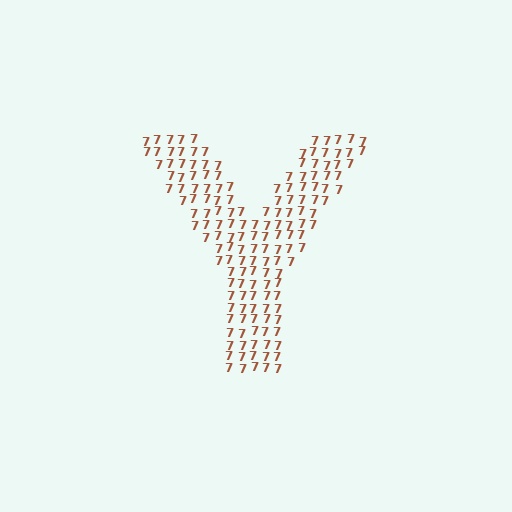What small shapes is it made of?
It is made of small digit 7's.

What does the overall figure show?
The overall figure shows the letter Y.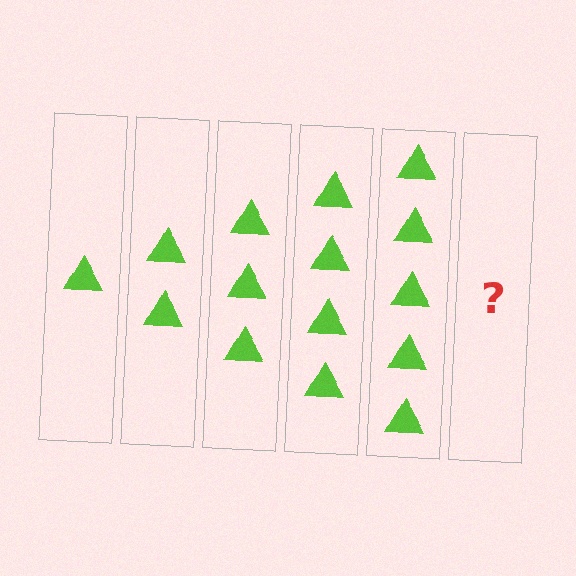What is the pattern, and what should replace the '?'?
The pattern is that each step adds one more triangle. The '?' should be 6 triangles.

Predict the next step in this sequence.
The next step is 6 triangles.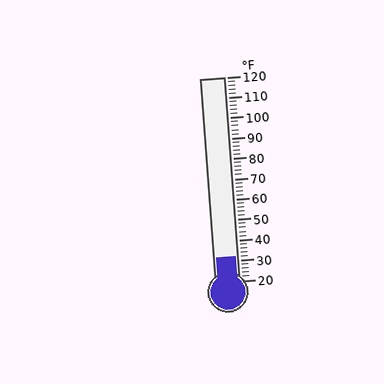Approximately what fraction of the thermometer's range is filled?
The thermometer is filled to approximately 10% of its range.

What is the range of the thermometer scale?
The thermometer scale ranges from 20°F to 120°F.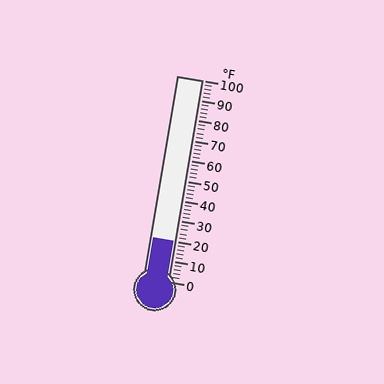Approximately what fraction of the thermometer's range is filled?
The thermometer is filled to approximately 20% of its range.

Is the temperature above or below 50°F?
The temperature is below 50°F.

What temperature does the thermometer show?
The thermometer shows approximately 20°F.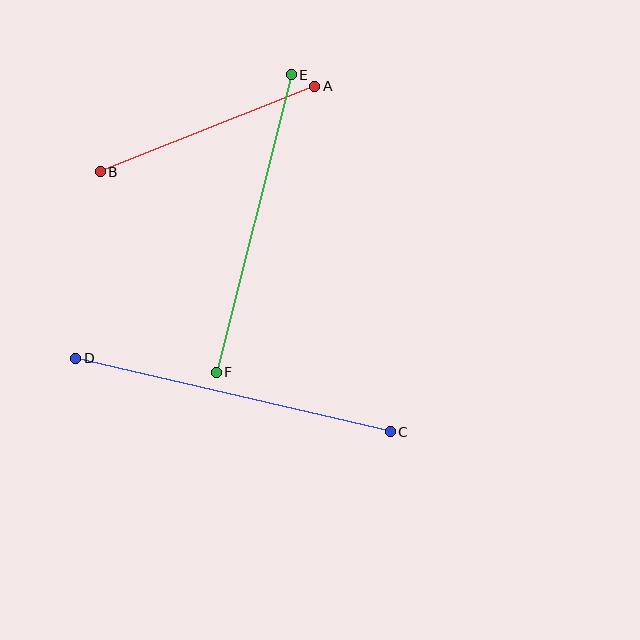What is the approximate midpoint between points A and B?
The midpoint is at approximately (207, 129) pixels.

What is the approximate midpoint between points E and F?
The midpoint is at approximately (254, 223) pixels.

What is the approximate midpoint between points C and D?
The midpoint is at approximately (233, 395) pixels.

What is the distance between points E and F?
The distance is approximately 307 pixels.